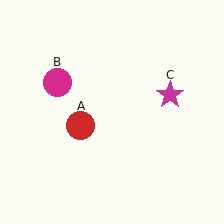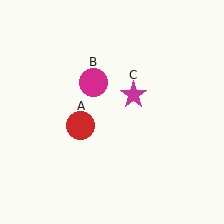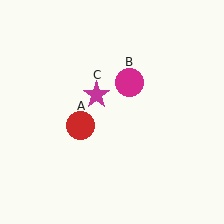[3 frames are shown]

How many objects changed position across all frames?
2 objects changed position: magenta circle (object B), magenta star (object C).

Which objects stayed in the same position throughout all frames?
Red circle (object A) remained stationary.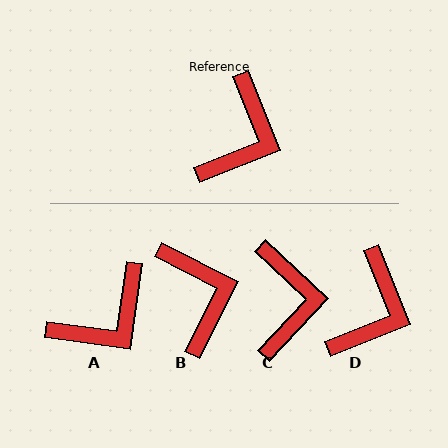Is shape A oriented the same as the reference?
No, it is off by about 30 degrees.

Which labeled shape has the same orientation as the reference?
D.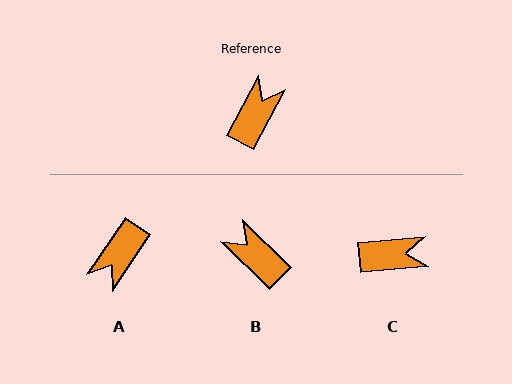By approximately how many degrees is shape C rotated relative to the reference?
Approximately 56 degrees clockwise.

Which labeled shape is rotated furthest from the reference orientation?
A, about 174 degrees away.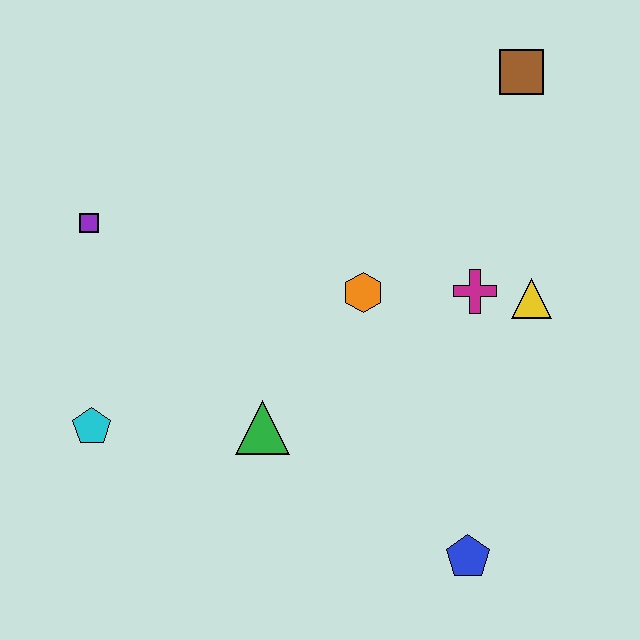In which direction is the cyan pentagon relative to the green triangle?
The cyan pentagon is to the left of the green triangle.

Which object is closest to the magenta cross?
The yellow triangle is closest to the magenta cross.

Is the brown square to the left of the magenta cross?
No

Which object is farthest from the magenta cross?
The cyan pentagon is farthest from the magenta cross.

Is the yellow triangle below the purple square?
Yes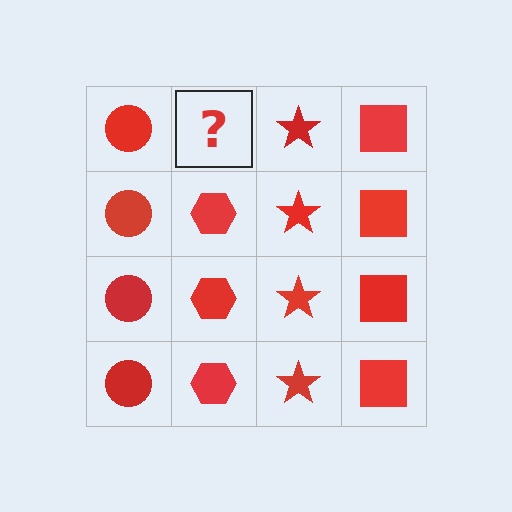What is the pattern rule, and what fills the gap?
The rule is that each column has a consistent shape. The gap should be filled with a red hexagon.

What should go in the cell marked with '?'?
The missing cell should contain a red hexagon.